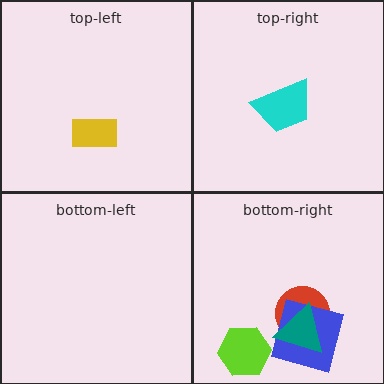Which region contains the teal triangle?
The bottom-right region.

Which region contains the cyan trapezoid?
The top-right region.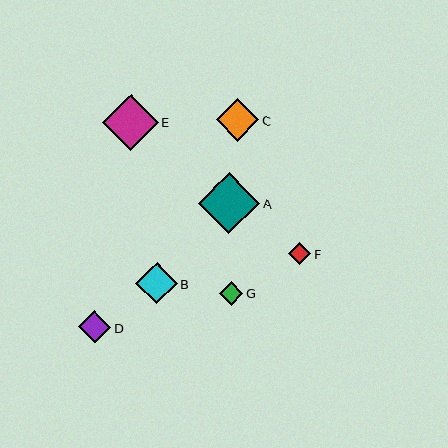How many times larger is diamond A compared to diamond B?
Diamond A is approximately 1.5 times the size of diamond B.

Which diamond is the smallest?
Diamond F is the smallest with a size of approximately 22 pixels.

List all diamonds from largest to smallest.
From largest to smallest: A, E, C, B, D, G, F.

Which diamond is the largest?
Diamond A is the largest with a size of approximately 62 pixels.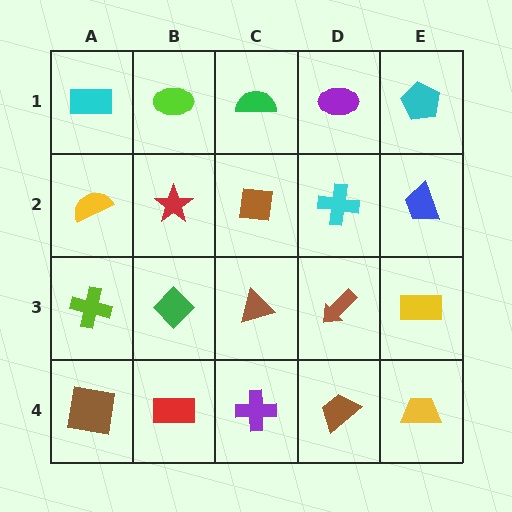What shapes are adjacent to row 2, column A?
A cyan rectangle (row 1, column A), a lime cross (row 3, column A), a red star (row 2, column B).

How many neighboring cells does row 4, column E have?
2.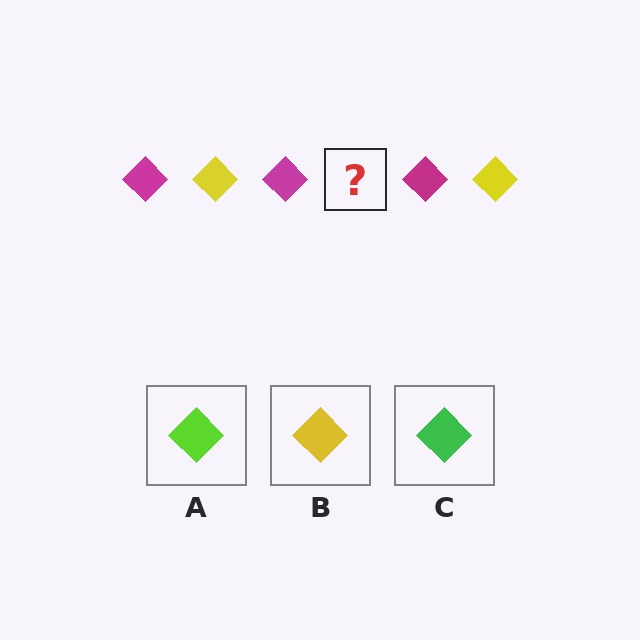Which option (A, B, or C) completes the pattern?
B.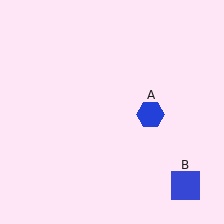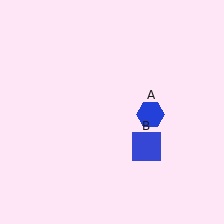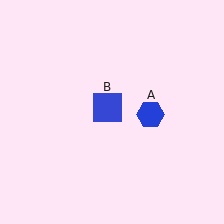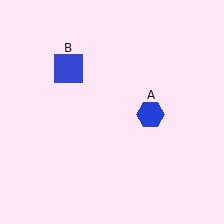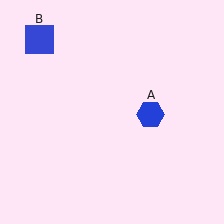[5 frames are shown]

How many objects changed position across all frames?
1 object changed position: blue square (object B).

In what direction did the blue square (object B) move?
The blue square (object B) moved up and to the left.